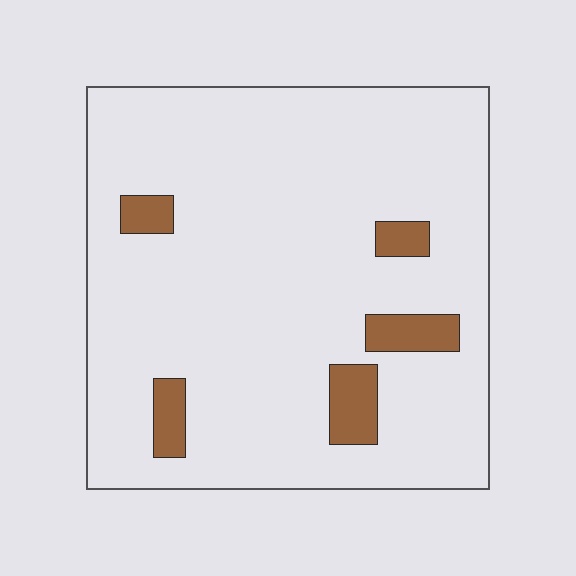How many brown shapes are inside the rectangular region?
5.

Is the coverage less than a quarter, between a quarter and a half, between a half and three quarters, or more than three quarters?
Less than a quarter.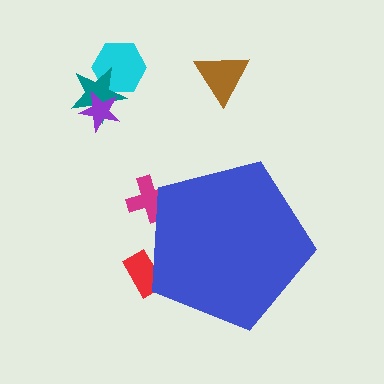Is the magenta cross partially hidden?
Yes, the magenta cross is partially hidden behind the blue pentagon.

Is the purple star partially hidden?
No, the purple star is fully visible.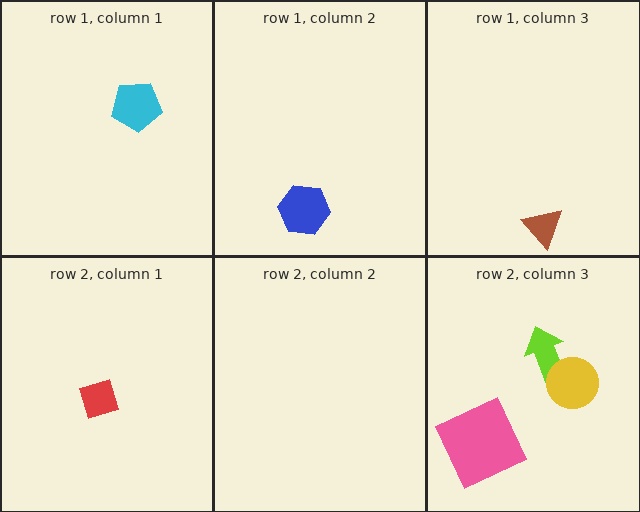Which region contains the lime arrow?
The row 2, column 3 region.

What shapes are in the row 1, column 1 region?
The cyan pentagon.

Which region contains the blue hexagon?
The row 1, column 2 region.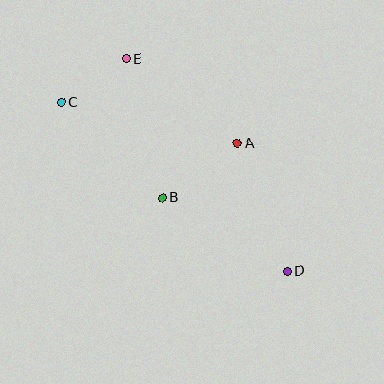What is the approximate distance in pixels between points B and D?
The distance between B and D is approximately 145 pixels.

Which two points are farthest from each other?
Points C and D are farthest from each other.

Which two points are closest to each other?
Points C and E are closest to each other.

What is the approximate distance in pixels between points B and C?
The distance between B and C is approximately 139 pixels.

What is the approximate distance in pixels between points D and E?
The distance between D and E is approximately 267 pixels.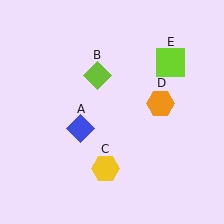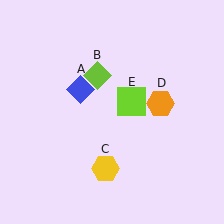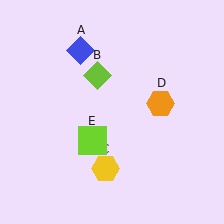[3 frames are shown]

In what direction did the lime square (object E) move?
The lime square (object E) moved down and to the left.